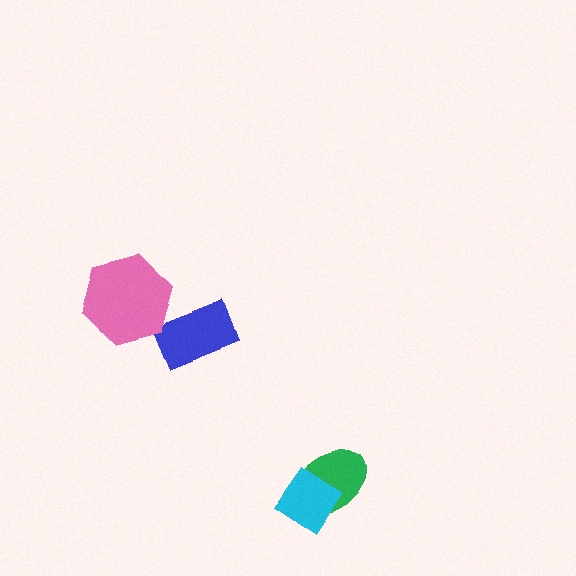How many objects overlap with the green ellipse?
1 object overlaps with the green ellipse.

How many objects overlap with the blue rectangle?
0 objects overlap with the blue rectangle.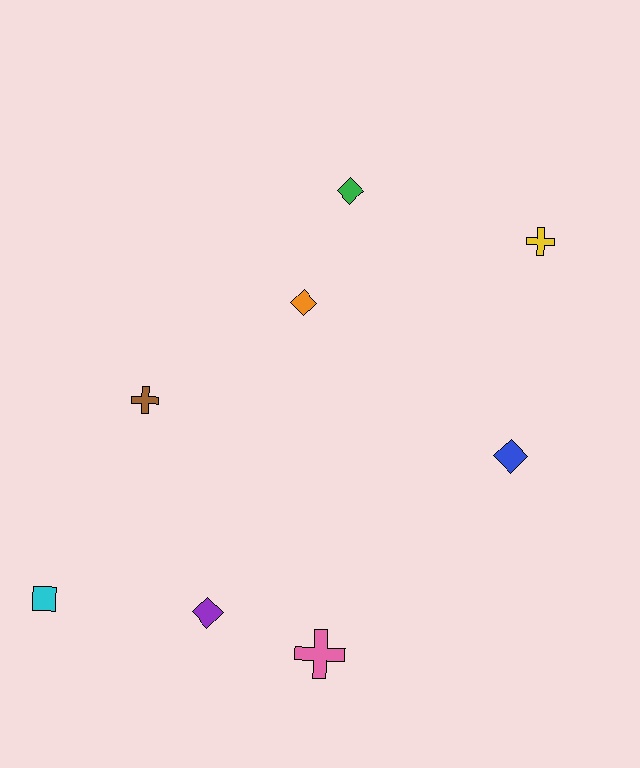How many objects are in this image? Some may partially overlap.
There are 8 objects.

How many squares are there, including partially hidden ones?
There is 1 square.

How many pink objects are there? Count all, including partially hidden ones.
There is 1 pink object.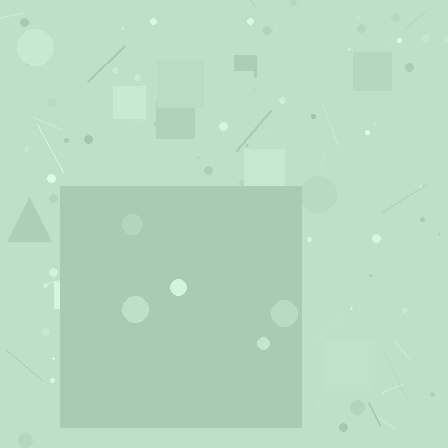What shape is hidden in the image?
A square is hidden in the image.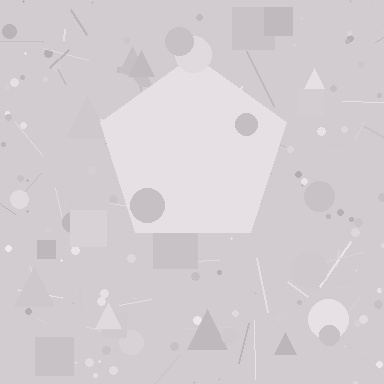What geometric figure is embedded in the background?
A pentagon is embedded in the background.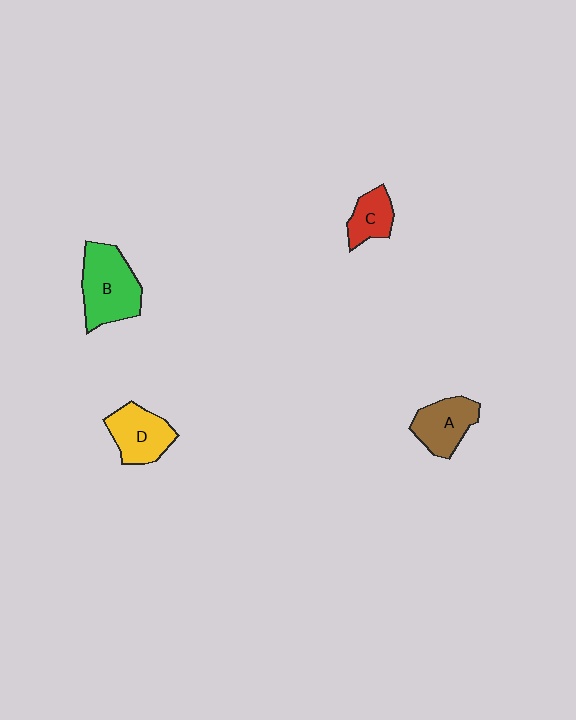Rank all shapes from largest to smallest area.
From largest to smallest: B (green), D (yellow), A (brown), C (red).